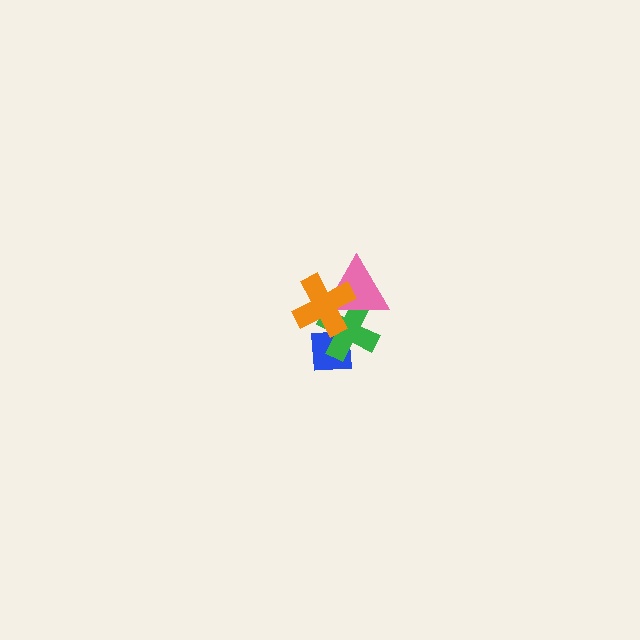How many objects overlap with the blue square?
2 objects overlap with the blue square.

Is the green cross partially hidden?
Yes, it is partially covered by another shape.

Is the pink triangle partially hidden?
Yes, it is partially covered by another shape.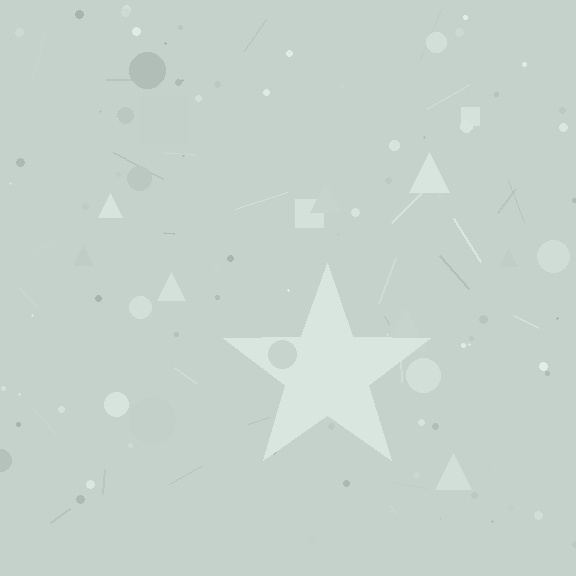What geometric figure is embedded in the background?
A star is embedded in the background.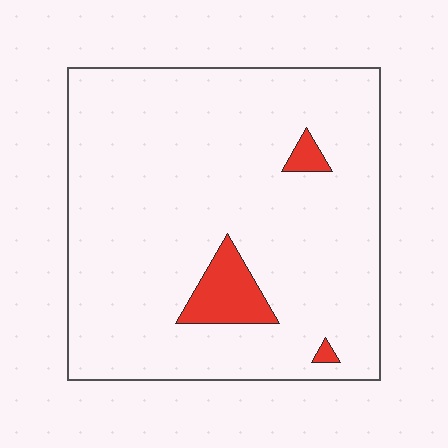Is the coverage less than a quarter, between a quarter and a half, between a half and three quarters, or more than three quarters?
Less than a quarter.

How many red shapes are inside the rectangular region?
3.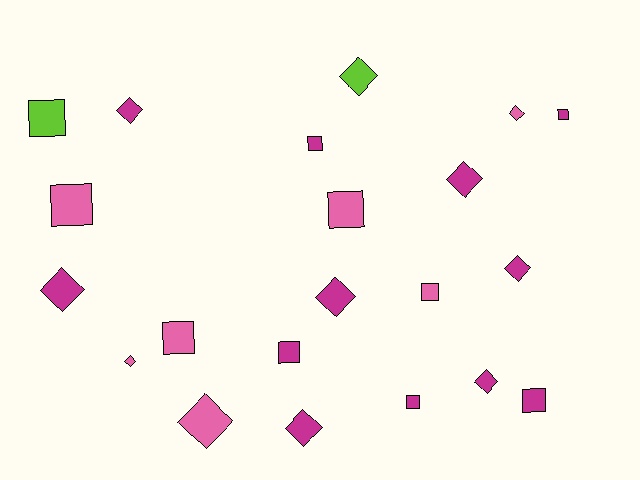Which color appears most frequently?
Magenta, with 12 objects.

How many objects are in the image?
There are 21 objects.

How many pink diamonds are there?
There are 3 pink diamonds.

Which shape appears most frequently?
Diamond, with 11 objects.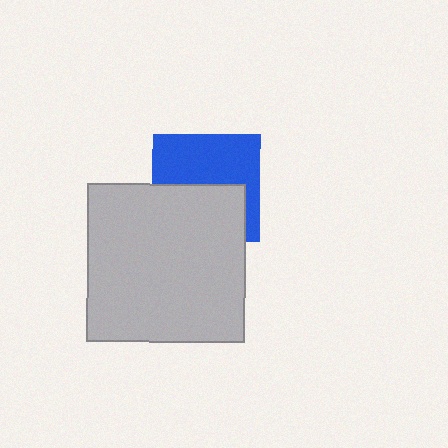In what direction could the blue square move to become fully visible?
The blue square could move up. That would shift it out from behind the light gray square entirely.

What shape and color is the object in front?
The object in front is a light gray square.